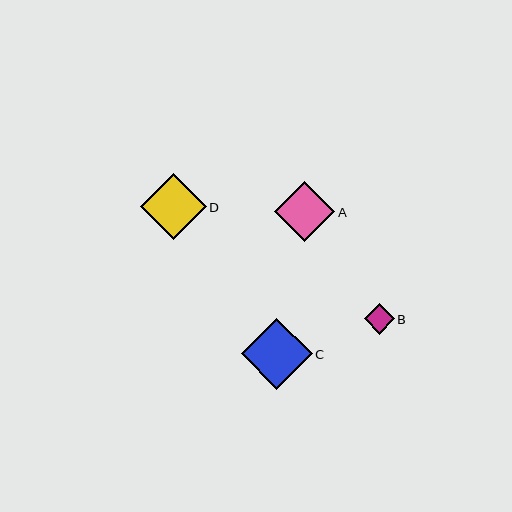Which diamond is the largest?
Diamond C is the largest with a size of approximately 71 pixels.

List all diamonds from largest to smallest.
From largest to smallest: C, D, A, B.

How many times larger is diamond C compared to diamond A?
Diamond C is approximately 1.2 times the size of diamond A.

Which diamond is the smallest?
Diamond B is the smallest with a size of approximately 30 pixels.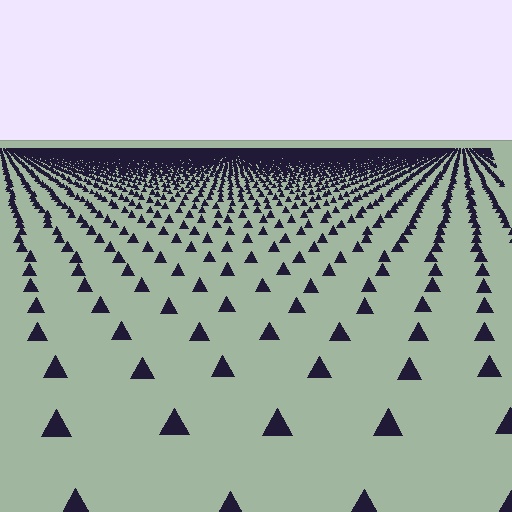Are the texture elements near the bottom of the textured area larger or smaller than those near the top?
Larger. Near the bottom, elements are closer to the viewer and appear at a bigger on-screen size.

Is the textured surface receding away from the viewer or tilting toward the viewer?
The surface is receding away from the viewer. Texture elements get smaller and denser toward the top.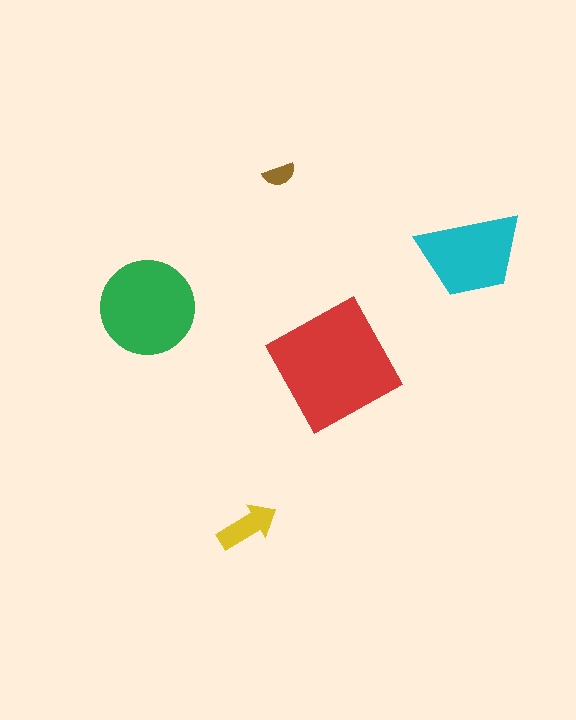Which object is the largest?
The red square.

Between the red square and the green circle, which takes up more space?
The red square.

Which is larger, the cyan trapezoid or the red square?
The red square.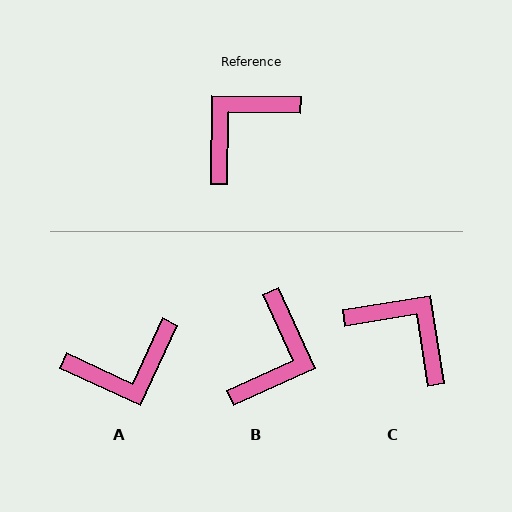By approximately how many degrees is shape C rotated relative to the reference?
Approximately 80 degrees clockwise.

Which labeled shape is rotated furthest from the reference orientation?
A, about 156 degrees away.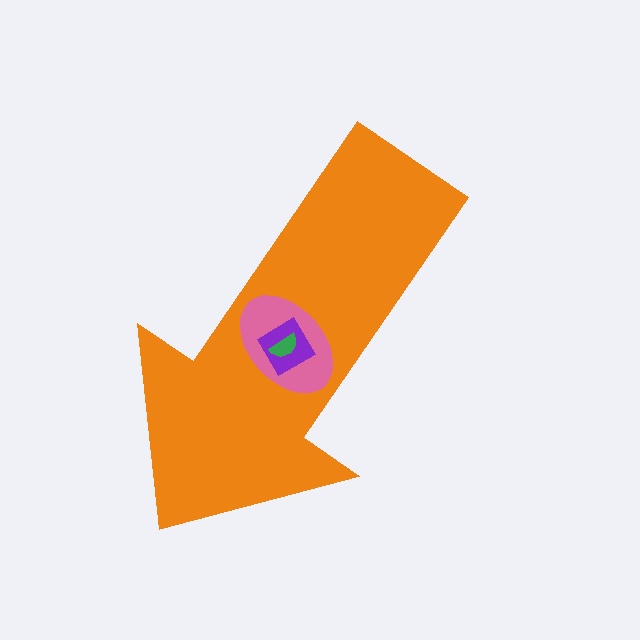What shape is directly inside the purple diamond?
The green semicircle.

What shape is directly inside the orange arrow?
The pink ellipse.